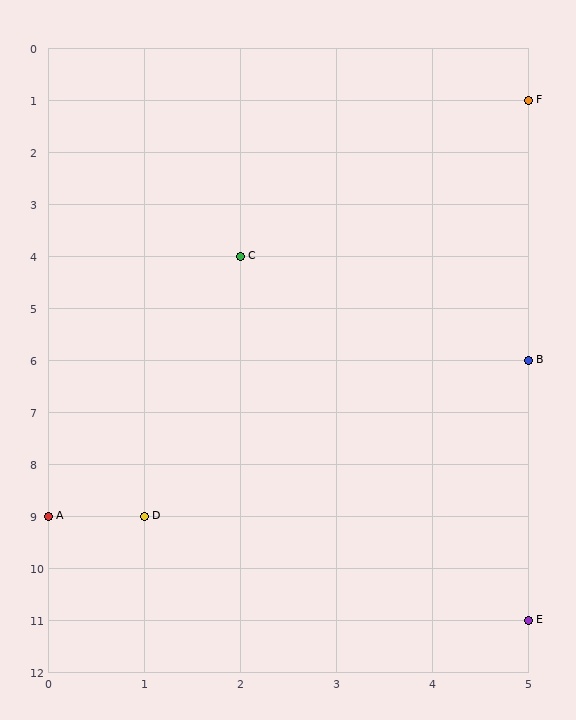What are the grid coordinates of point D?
Point D is at grid coordinates (1, 9).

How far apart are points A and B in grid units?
Points A and B are 5 columns and 3 rows apart (about 5.8 grid units diagonally).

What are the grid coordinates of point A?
Point A is at grid coordinates (0, 9).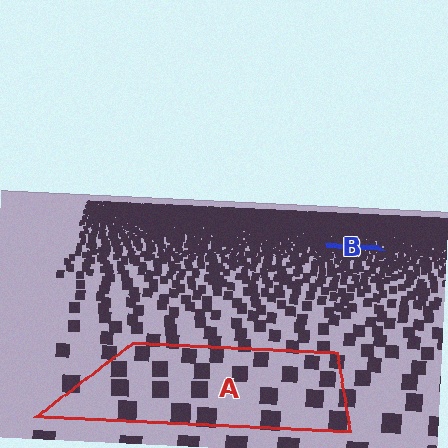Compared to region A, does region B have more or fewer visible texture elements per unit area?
Region B has more texture elements per unit area — they are packed more densely because it is farther away.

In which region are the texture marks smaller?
The texture marks are smaller in region B, because it is farther away.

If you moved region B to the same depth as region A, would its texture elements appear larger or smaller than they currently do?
They would appear larger. At a closer depth, the same texture elements are projected at a bigger on-screen size.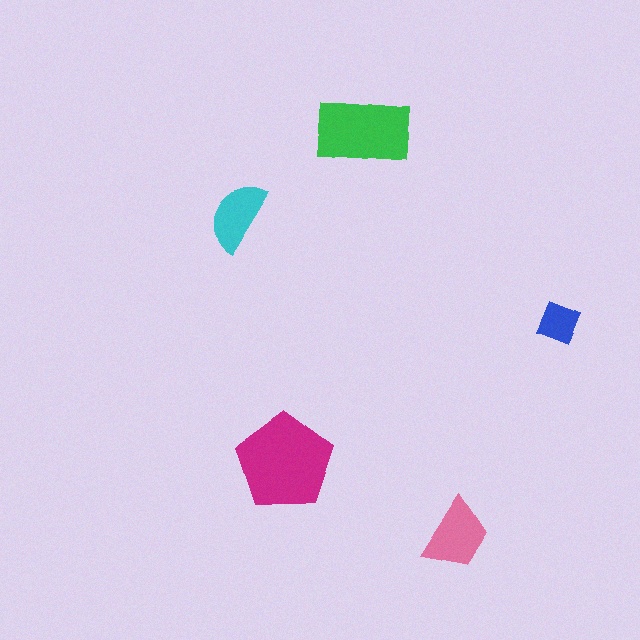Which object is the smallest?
The blue diamond.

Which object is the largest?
The magenta pentagon.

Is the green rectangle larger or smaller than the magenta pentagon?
Smaller.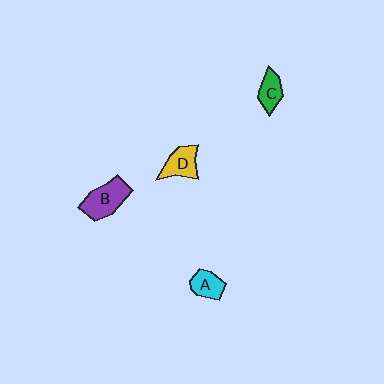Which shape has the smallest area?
Shape C (green).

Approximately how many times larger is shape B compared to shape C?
Approximately 1.7 times.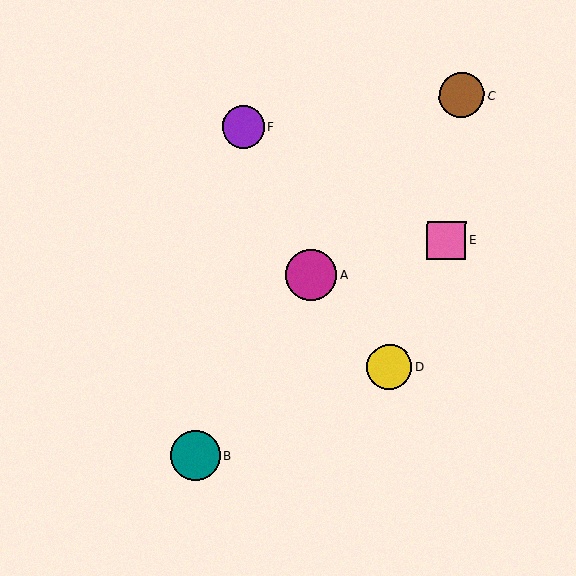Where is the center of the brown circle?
The center of the brown circle is at (462, 95).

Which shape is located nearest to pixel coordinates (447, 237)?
The pink square (labeled E) at (447, 241) is nearest to that location.